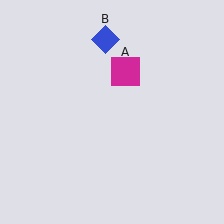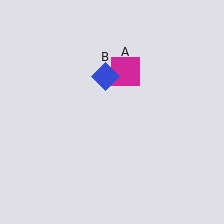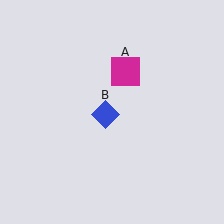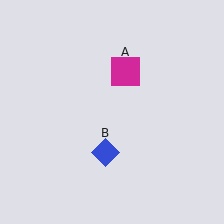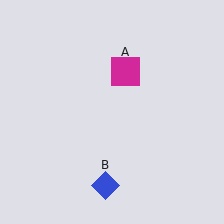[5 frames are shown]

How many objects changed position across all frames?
1 object changed position: blue diamond (object B).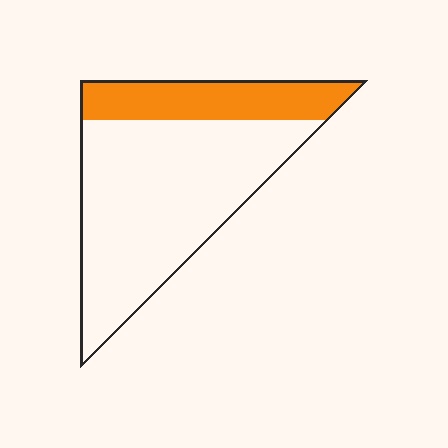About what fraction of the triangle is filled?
About one quarter (1/4).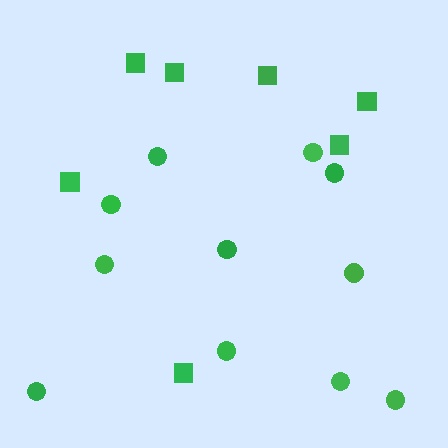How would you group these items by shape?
There are 2 groups: one group of squares (7) and one group of circles (11).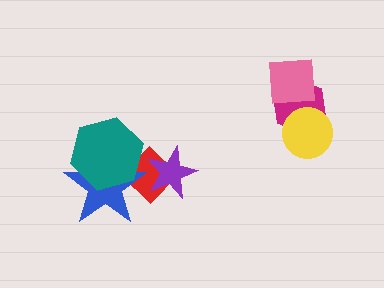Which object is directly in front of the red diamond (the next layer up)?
The purple star is directly in front of the red diamond.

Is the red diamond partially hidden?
Yes, it is partially covered by another shape.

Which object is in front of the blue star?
The teal hexagon is in front of the blue star.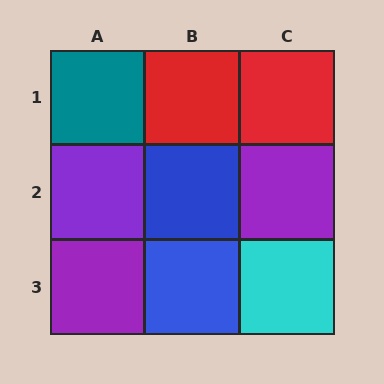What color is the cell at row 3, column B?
Blue.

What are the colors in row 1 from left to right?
Teal, red, red.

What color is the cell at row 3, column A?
Purple.